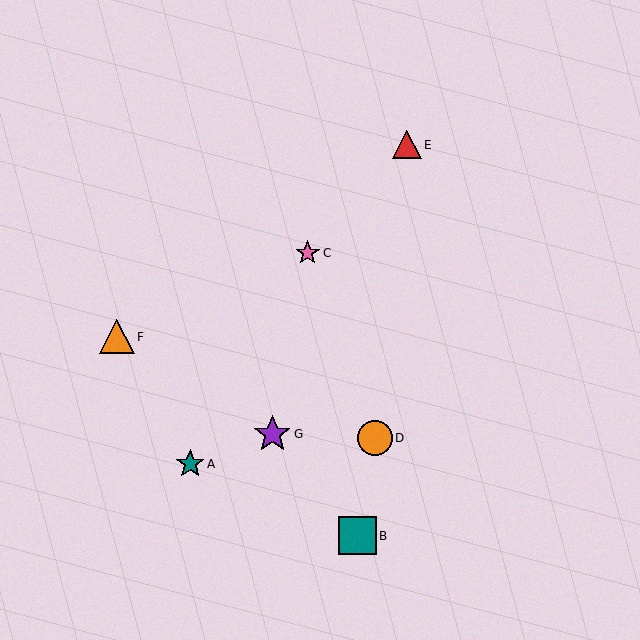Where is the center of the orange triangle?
The center of the orange triangle is at (117, 337).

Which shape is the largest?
The teal square (labeled B) is the largest.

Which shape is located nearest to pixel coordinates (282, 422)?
The purple star (labeled G) at (272, 434) is nearest to that location.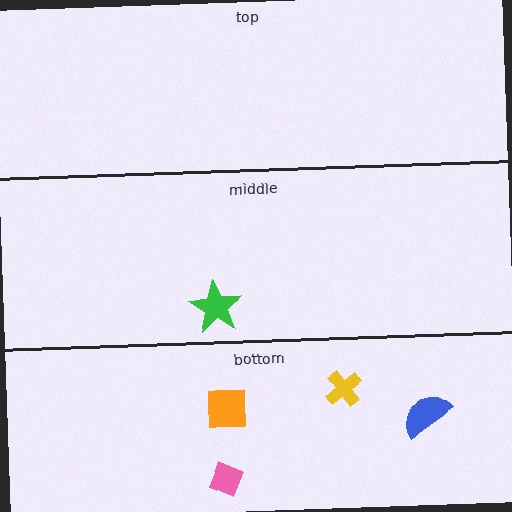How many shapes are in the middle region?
1.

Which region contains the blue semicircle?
The bottom region.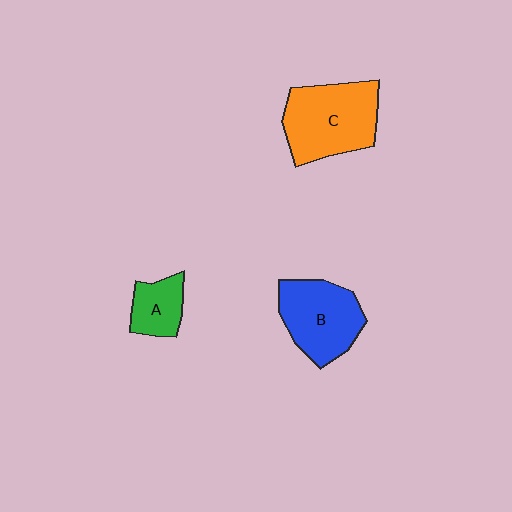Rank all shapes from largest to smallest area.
From largest to smallest: C (orange), B (blue), A (green).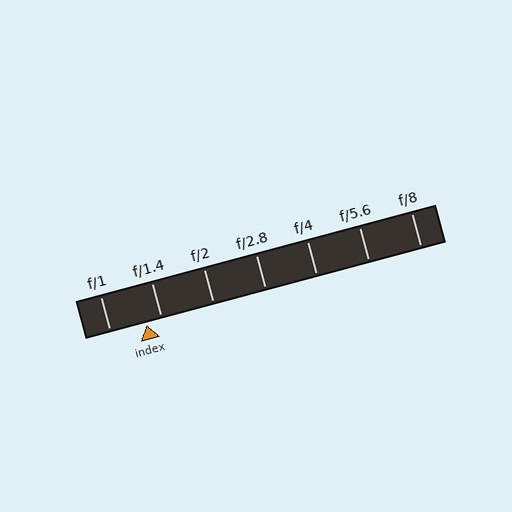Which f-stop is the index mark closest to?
The index mark is closest to f/1.4.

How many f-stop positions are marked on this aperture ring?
There are 7 f-stop positions marked.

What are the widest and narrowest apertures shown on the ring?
The widest aperture shown is f/1 and the narrowest is f/8.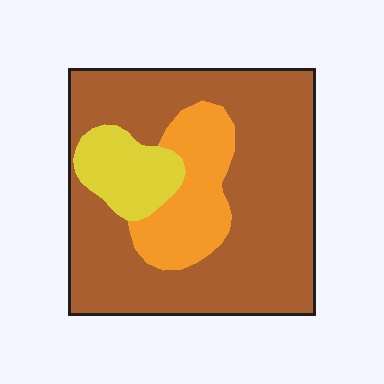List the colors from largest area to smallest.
From largest to smallest: brown, orange, yellow.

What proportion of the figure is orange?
Orange takes up about one sixth (1/6) of the figure.